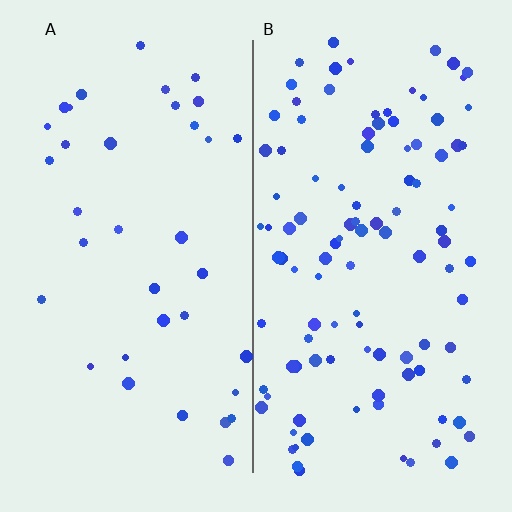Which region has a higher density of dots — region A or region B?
B (the right).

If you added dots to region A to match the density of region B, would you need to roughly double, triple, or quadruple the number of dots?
Approximately triple.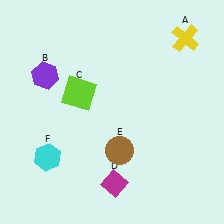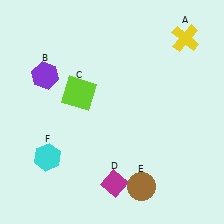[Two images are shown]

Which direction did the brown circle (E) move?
The brown circle (E) moved down.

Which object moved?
The brown circle (E) moved down.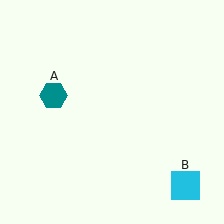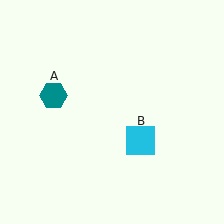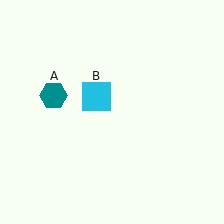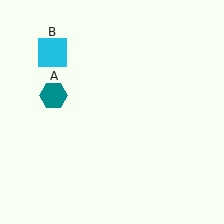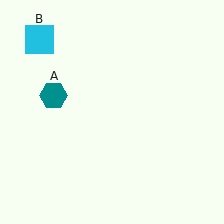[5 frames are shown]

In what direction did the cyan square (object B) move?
The cyan square (object B) moved up and to the left.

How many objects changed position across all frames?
1 object changed position: cyan square (object B).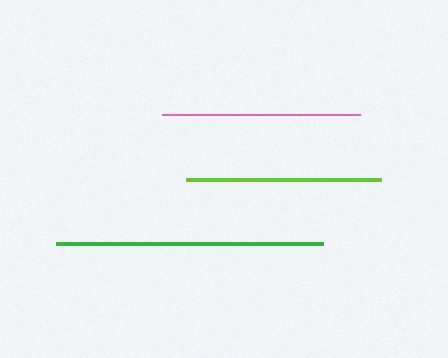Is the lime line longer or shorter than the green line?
The green line is longer than the lime line.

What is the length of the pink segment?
The pink segment is approximately 197 pixels long.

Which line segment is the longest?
The green line is the longest at approximately 267 pixels.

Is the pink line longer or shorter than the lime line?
The pink line is longer than the lime line.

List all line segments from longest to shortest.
From longest to shortest: green, pink, lime.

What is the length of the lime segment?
The lime segment is approximately 195 pixels long.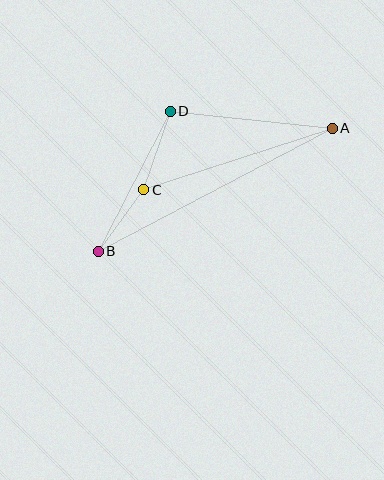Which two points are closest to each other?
Points B and C are closest to each other.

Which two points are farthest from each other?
Points A and B are farthest from each other.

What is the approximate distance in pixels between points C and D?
The distance between C and D is approximately 82 pixels.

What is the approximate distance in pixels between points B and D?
The distance between B and D is approximately 157 pixels.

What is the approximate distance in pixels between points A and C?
The distance between A and C is approximately 198 pixels.